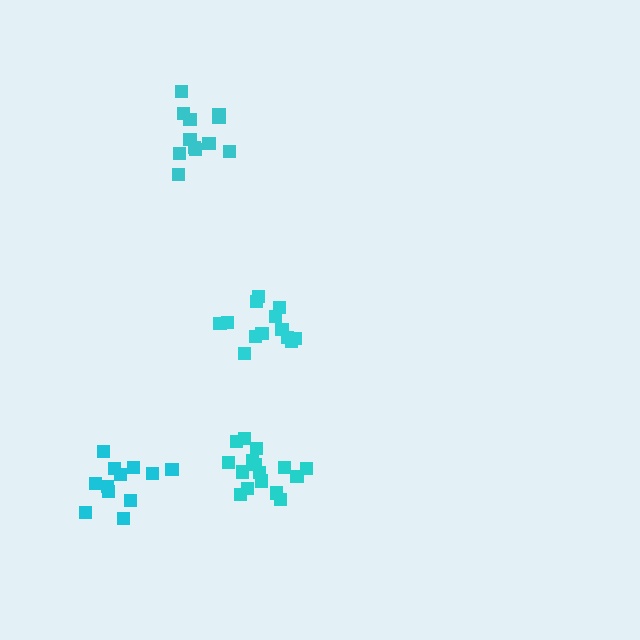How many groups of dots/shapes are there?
There are 4 groups.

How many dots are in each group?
Group 1: 12 dots, Group 2: 16 dots, Group 3: 12 dots, Group 4: 13 dots (53 total).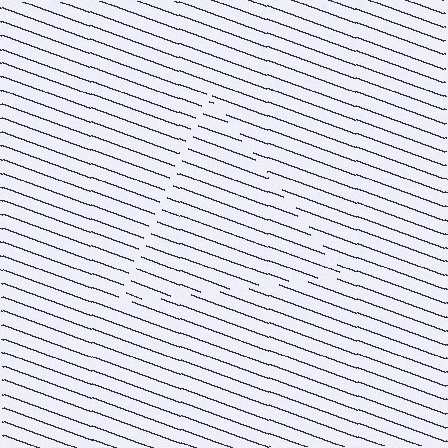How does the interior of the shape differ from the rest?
The interior of the shape contains the same grating, shifted by half a period — the contour is defined by the phase discontinuity where line-ends from the inner and outer gratings abut.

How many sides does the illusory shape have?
3 sides — the line-ends trace a triangle.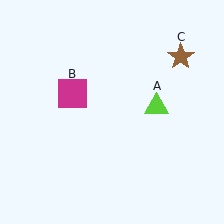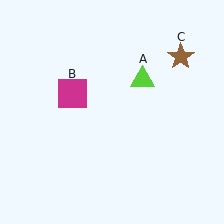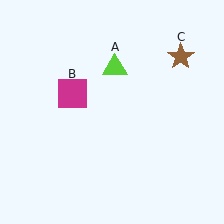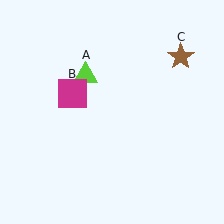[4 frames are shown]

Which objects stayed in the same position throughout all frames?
Magenta square (object B) and brown star (object C) remained stationary.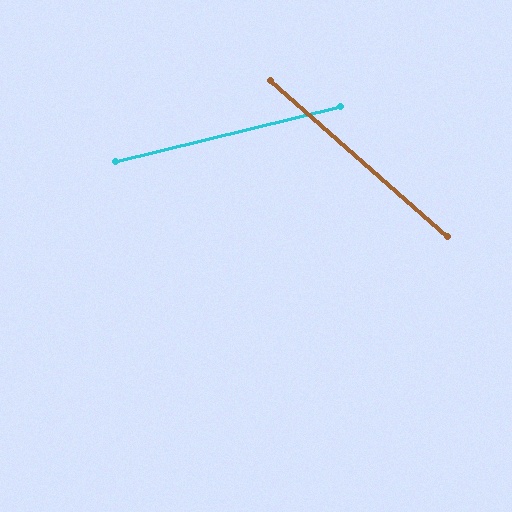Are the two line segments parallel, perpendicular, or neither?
Neither parallel nor perpendicular — they differ by about 55°.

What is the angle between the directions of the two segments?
Approximately 55 degrees.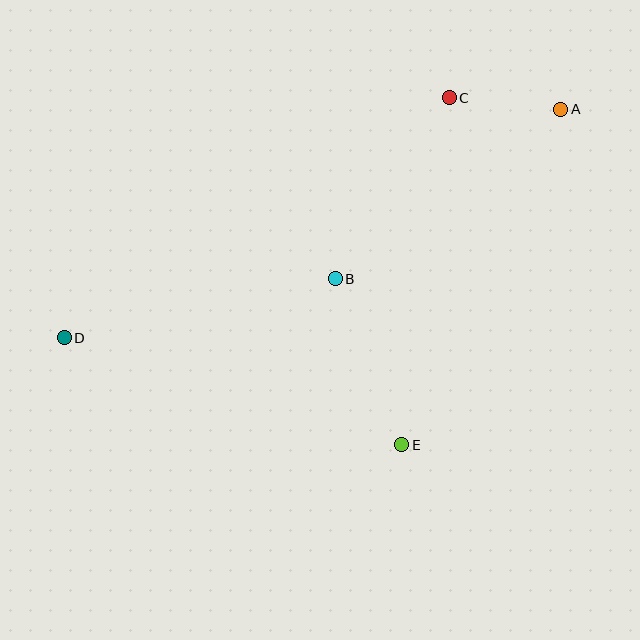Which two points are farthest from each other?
Points A and D are farthest from each other.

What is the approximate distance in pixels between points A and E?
The distance between A and E is approximately 371 pixels.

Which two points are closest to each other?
Points A and C are closest to each other.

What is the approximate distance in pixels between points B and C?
The distance between B and C is approximately 214 pixels.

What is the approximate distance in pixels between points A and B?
The distance between A and B is approximately 282 pixels.